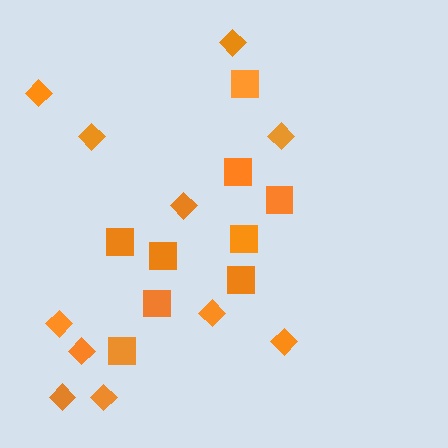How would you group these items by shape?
There are 2 groups: one group of squares (9) and one group of diamonds (11).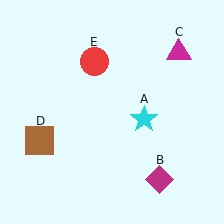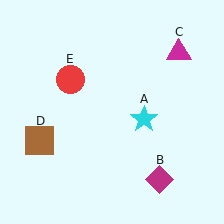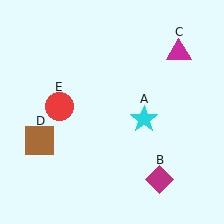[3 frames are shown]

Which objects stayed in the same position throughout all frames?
Cyan star (object A) and magenta diamond (object B) and magenta triangle (object C) and brown square (object D) remained stationary.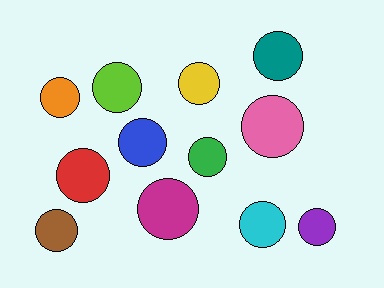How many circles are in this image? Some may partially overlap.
There are 12 circles.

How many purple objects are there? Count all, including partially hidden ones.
There is 1 purple object.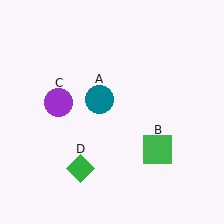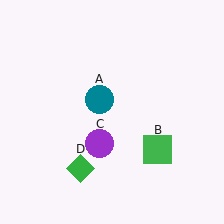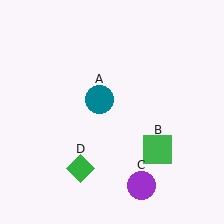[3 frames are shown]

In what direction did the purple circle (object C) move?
The purple circle (object C) moved down and to the right.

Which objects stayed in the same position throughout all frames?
Teal circle (object A) and green square (object B) and green diamond (object D) remained stationary.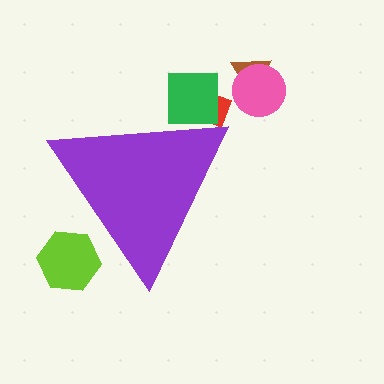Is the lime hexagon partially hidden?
Yes, the lime hexagon is partially hidden behind the purple triangle.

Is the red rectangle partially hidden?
Yes, the red rectangle is partially hidden behind the purple triangle.